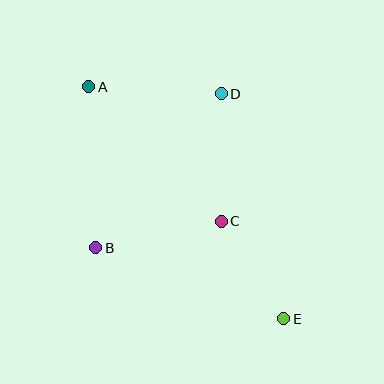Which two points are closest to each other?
Points C and E are closest to each other.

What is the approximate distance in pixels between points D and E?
The distance between D and E is approximately 234 pixels.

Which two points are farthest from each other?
Points A and E are farthest from each other.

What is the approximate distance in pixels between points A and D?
The distance between A and D is approximately 132 pixels.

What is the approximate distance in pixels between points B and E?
The distance between B and E is approximately 201 pixels.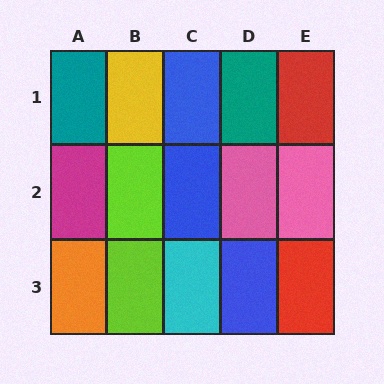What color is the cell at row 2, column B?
Lime.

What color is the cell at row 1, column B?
Yellow.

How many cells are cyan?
1 cell is cyan.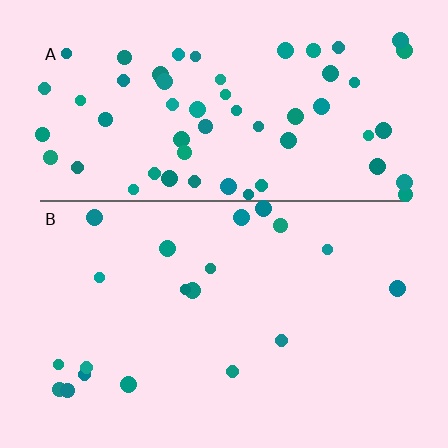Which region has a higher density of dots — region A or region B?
A (the top).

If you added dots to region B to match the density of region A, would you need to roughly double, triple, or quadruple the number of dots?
Approximately triple.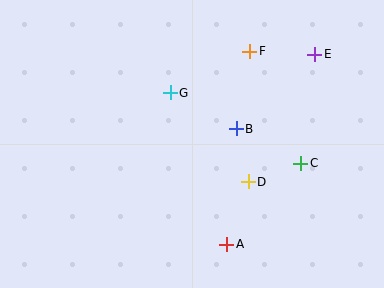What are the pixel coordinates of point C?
Point C is at (301, 163).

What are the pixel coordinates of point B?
Point B is at (236, 129).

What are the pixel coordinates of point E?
Point E is at (315, 54).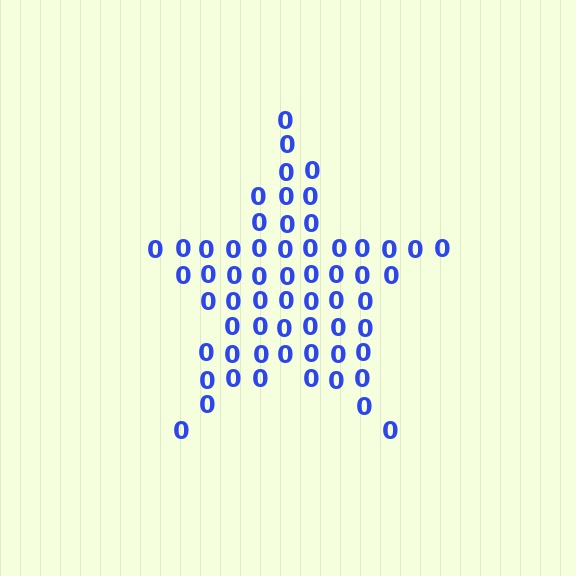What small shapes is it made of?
It is made of small digit 0's.